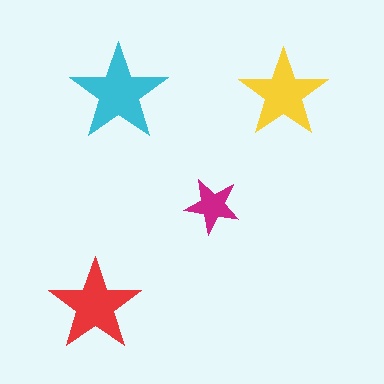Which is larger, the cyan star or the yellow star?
The cyan one.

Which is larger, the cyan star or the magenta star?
The cyan one.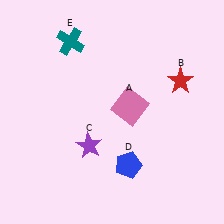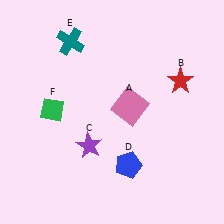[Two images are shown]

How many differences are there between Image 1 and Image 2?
There is 1 difference between the two images.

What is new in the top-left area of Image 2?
A green diamond (F) was added in the top-left area of Image 2.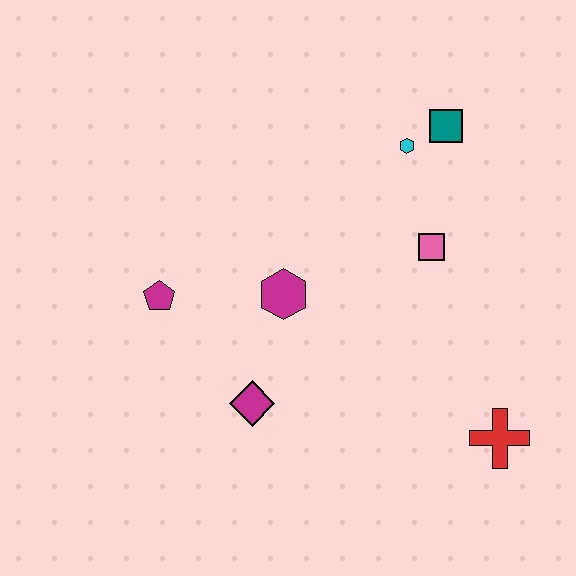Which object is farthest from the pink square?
The magenta pentagon is farthest from the pink square.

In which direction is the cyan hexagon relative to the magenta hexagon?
The cyan hexagon is above the magenta hexagon.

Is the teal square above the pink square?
Yes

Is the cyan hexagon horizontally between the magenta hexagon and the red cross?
Yes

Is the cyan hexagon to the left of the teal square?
Yes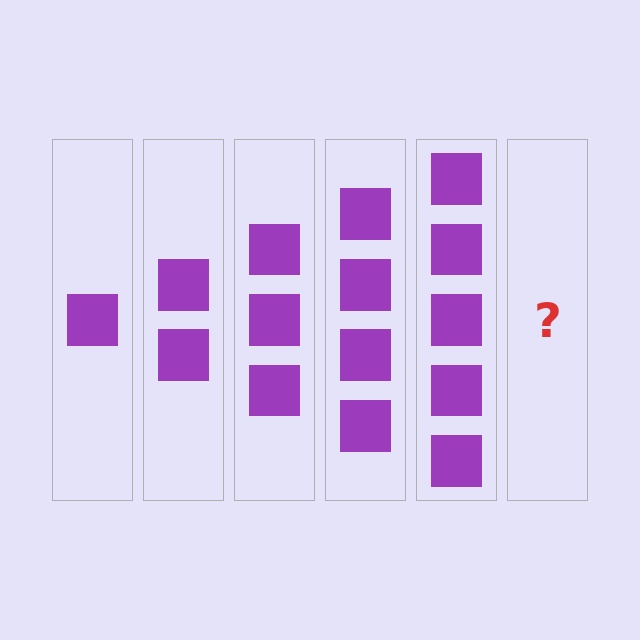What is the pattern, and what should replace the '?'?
The pattern is that each step adds one more square. The '?' should be 6 squares.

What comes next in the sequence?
The next element should be 6 squares.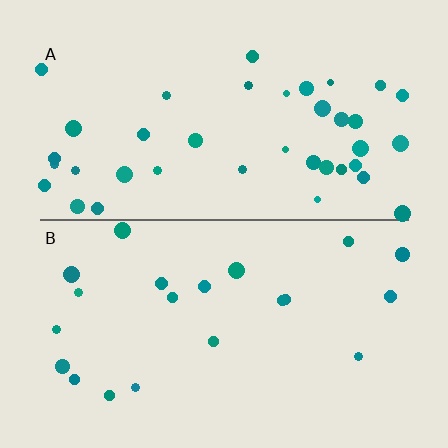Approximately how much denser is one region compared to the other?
Approximately 1.9× — region A over region B.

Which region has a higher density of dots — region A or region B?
A (the top).